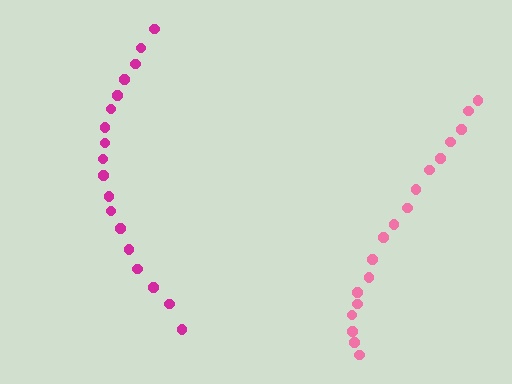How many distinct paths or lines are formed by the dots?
There are 2 distinct paths.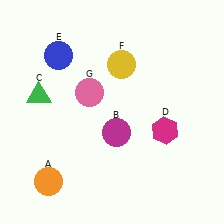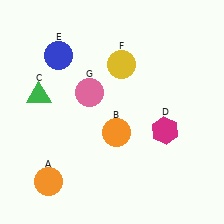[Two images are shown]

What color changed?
The circle (B) changed from magenta in Image 1 to orange in Image 2.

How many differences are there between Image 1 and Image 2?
There is 1 difference between the two images.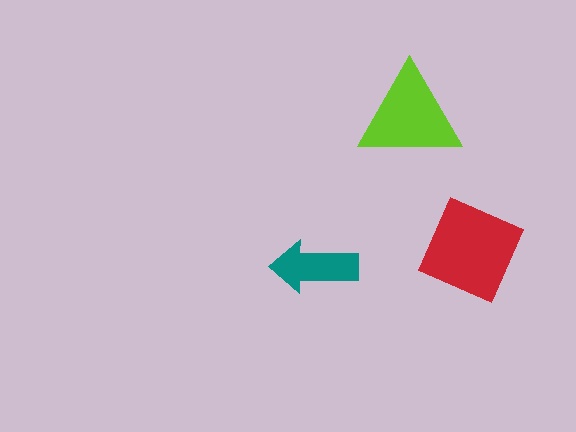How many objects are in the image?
There are 3 objects in the image.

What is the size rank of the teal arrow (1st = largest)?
3rd.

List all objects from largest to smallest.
The red square, the lime triangle, the teal arrow.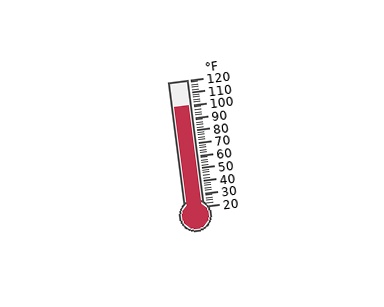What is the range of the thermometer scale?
The thermometer scale ranges from 20°F to 120°F.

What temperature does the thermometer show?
The thermometer shows approximately 100°F.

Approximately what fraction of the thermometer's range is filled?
The thermometer is filled to approximately 80% of its range.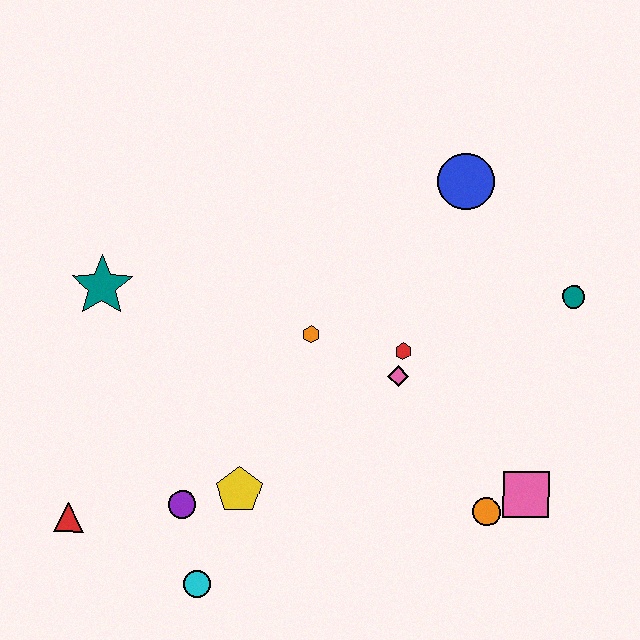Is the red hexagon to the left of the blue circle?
Yes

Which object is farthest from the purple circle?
The teal circle is farthest from the purple circle.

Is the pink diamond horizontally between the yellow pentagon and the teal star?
No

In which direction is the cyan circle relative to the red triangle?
The cyan circle is to the right of the red triangle.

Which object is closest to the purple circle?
The yellow pentagon is closest to the purple circle.